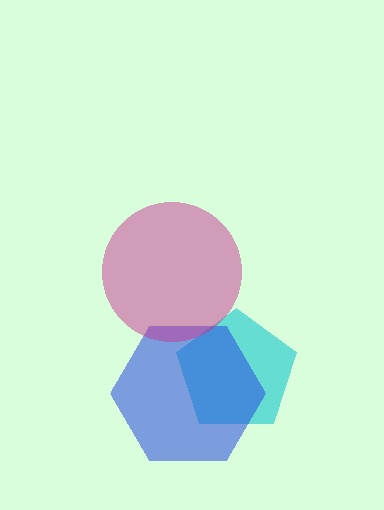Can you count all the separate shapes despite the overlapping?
Yes, there are 3 separate shapes.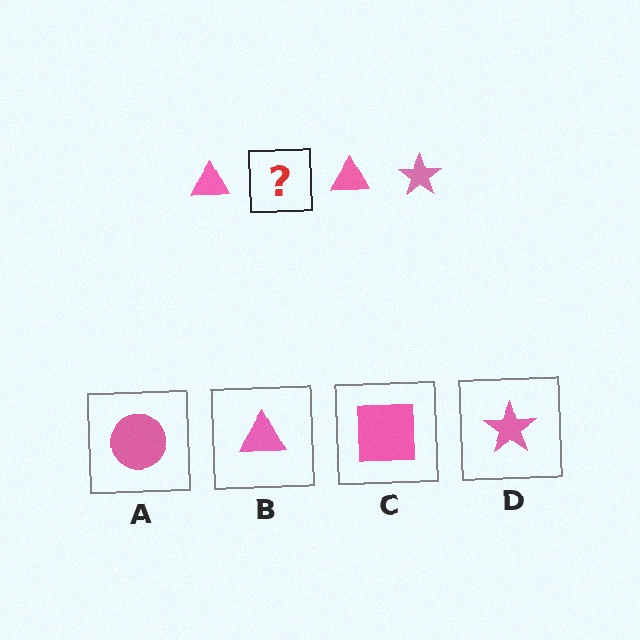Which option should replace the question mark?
Option D.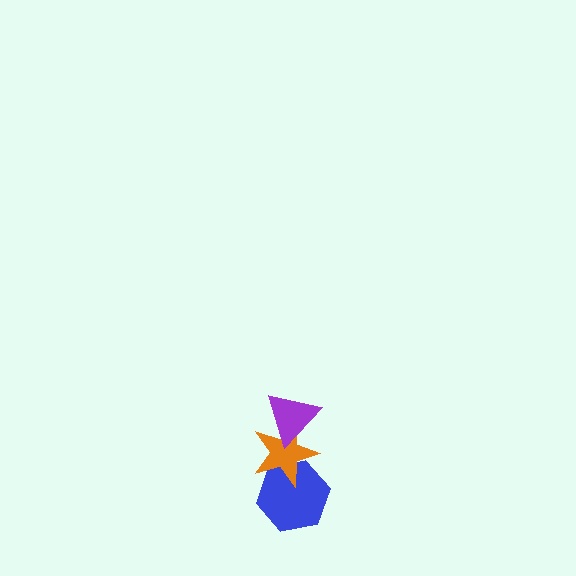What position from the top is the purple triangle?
The purple triangle is 1st from the top.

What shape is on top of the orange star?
The purple triangle is on top of the orange star.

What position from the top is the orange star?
The orange star is 2nd from the top.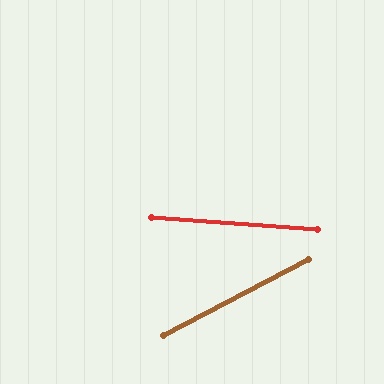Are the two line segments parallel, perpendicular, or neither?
Neither parallel nor perpendicular — they differ by about 32°.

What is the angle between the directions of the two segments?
Approximately 32 degrees.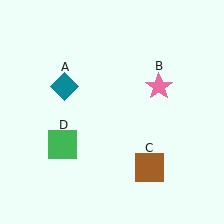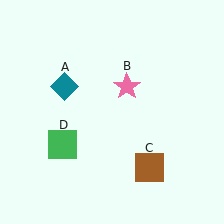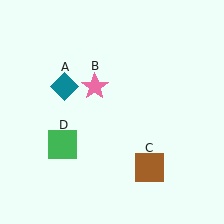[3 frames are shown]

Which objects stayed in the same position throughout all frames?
Teal diamond (object A) and brown square (object C) and green square (object D) remained stationary.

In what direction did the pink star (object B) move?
The pink star (object B) moved left.